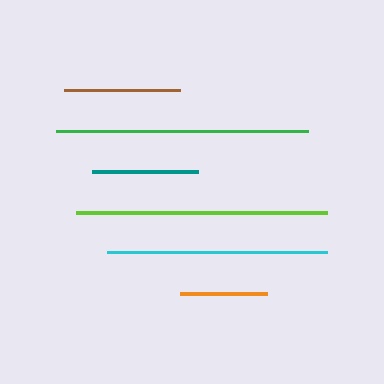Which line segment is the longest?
The green line is the longest at approximately 253 pixels.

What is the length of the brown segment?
The brown segment is approximately 116 pixels long.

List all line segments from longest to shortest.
From longest to shortest: green, lime, cyan, brown, teal, orange.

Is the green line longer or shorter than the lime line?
The green line is longer than the lime line.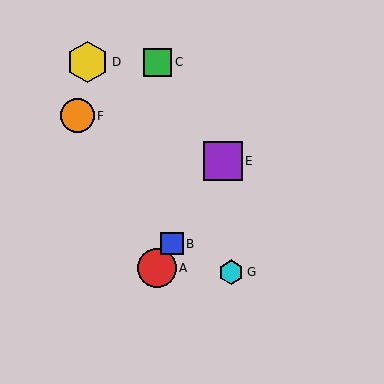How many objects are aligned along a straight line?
3 objects (A, B, E) are aligned along a straight line.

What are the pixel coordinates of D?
Object D is at (88, 62).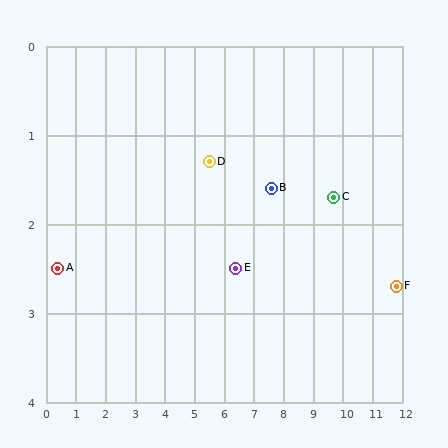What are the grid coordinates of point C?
Point C is at approximately (9.7, 1.7).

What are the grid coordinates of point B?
Point B is at approximately (7.6, 1.6).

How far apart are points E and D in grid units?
Points E and D are about 1.5 grid units apart.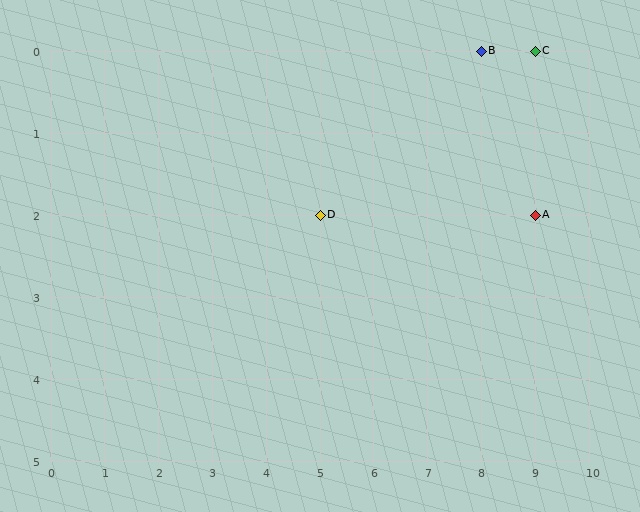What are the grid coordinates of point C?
Point C is at grid coordinates (9, 0).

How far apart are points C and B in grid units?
Points C and B are 1 column apart.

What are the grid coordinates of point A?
Point A is at grid coordinates (9, 2).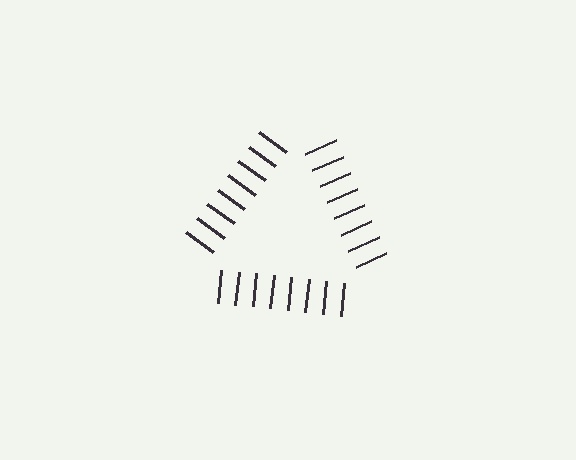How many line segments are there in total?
24 — 8 along each of the 3 edges.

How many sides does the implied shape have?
3 sides — the line-ends trace a triangle.